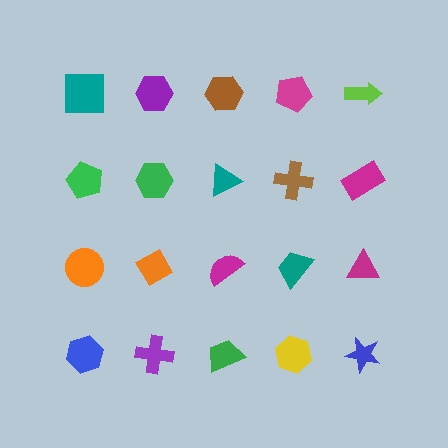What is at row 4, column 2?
A purple cross.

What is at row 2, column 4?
A brown cross.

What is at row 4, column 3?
A green trapezoid.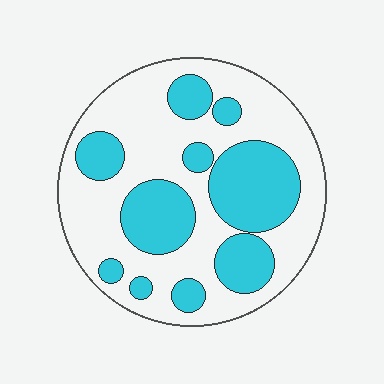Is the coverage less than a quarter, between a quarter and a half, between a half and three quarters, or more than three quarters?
Between a quarter and a half.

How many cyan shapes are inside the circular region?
10.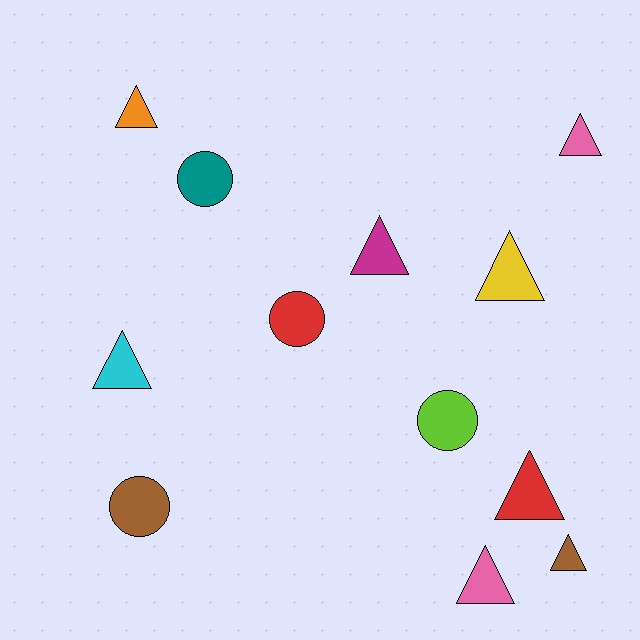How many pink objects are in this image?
There are 2 pink objects.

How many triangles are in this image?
There are 8 triangles.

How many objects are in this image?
There are 12 objects.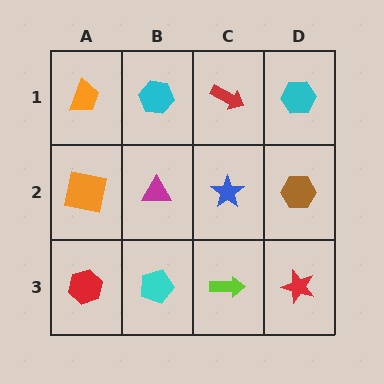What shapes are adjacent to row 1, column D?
A brown hexagon (row 2, column D), a red arrow (row 1, column C).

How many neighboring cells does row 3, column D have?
2.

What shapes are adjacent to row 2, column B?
A cyan hexagon (row 1, column B), a cyan pentagon (row 3, column B), an orange square (row 2, column A), a blue star (row 2, column C).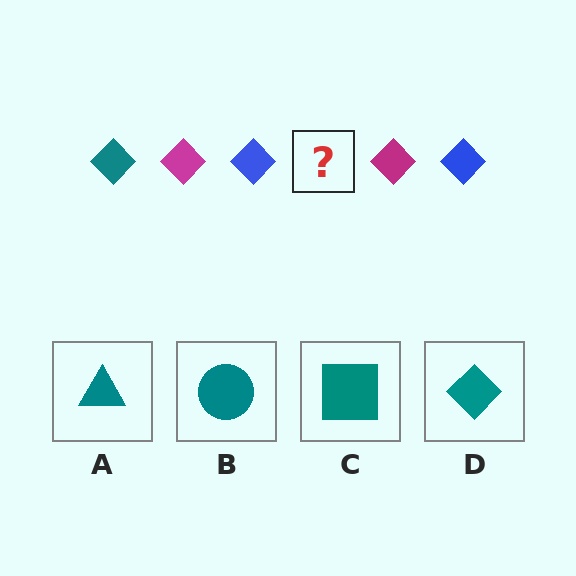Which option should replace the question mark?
Option D.